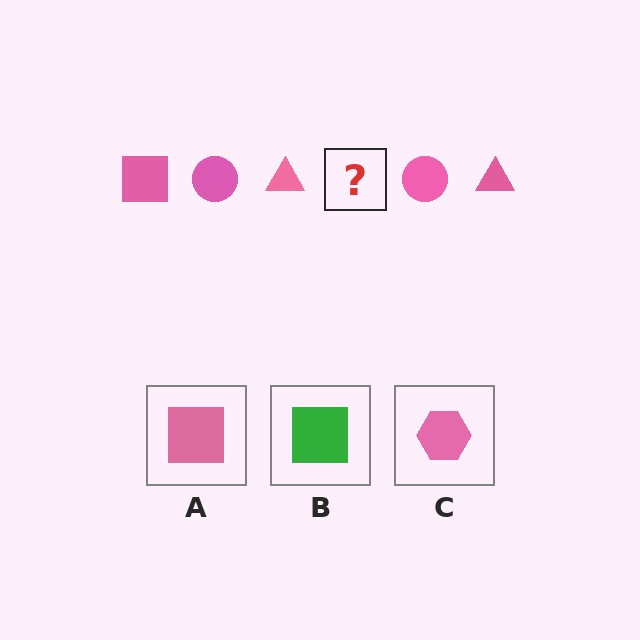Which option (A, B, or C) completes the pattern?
A.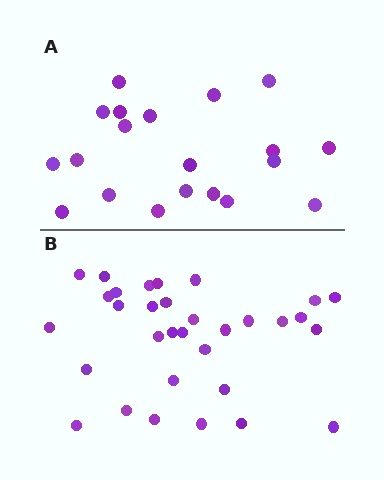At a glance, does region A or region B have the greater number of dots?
Region B (the bottom region) has more dots.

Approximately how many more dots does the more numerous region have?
Region B has roughly 12 or so more dots than region A.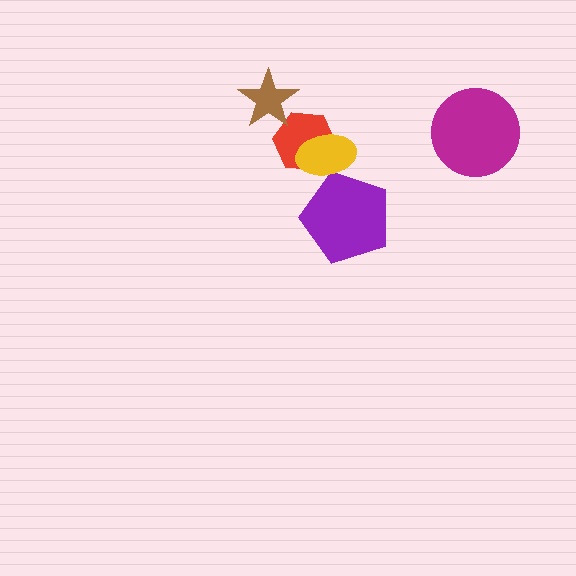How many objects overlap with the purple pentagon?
1 object overlaps with the purple pentagon.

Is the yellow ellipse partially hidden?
No, no other shape covers it.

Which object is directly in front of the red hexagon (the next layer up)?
The yellow ellipse is directly in front of the red hexagon.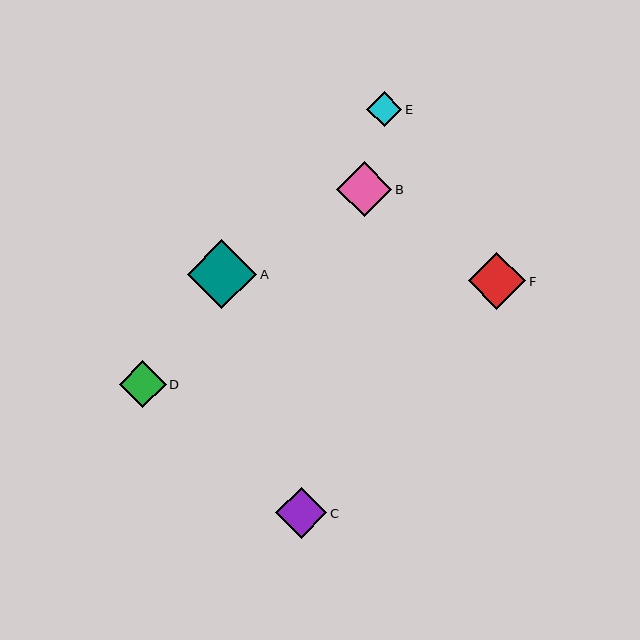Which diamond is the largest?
Diamond A is the largest with a size of approximately 70 pixels.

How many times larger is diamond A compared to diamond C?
Diamond A is approximately 1.4 times the size of diamond C.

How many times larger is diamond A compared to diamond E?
Diamond A is approximately 2.0 times the size of diamond E.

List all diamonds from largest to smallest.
From largest to smallest: A, F, B, C, D, E.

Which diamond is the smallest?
Diamond E is the smallest with a size of approximately 35 pixels.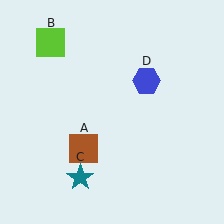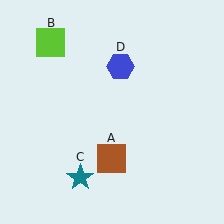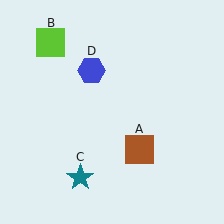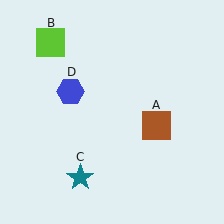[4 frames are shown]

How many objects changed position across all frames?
2 objects changed position: brown square (object A), blue hexagon (object D).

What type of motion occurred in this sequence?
The brown square (object A), blue hexagon (object D) rotated counterclockwise around the center of the scene.